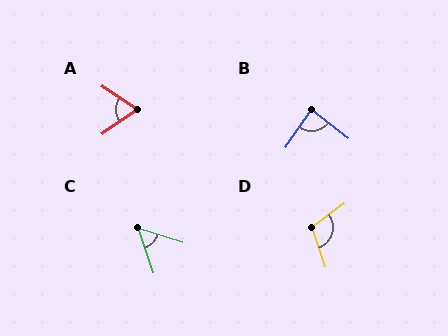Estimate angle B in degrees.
Approximately 86 degrees.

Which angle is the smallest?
C, at approximately 53 degrees.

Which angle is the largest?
D, at approximately 106 degrees.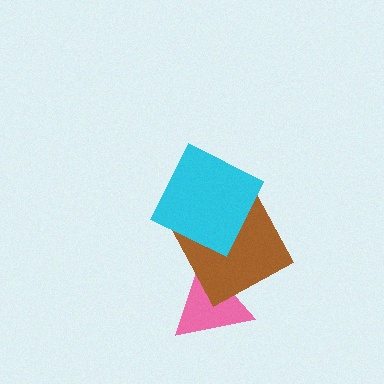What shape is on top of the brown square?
The cyan square is on top of the brown square.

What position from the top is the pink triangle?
The pink triangle is 3rd from the top.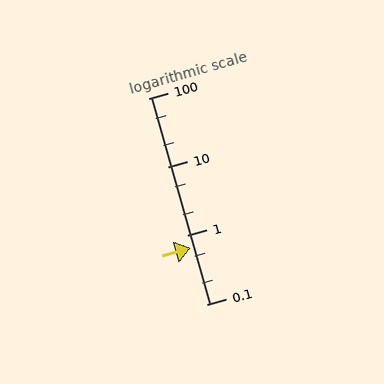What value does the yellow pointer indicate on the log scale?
The pointer indicates approximately 0.66.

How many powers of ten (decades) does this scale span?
The scale spans 3 decades, from 0.1 to 100.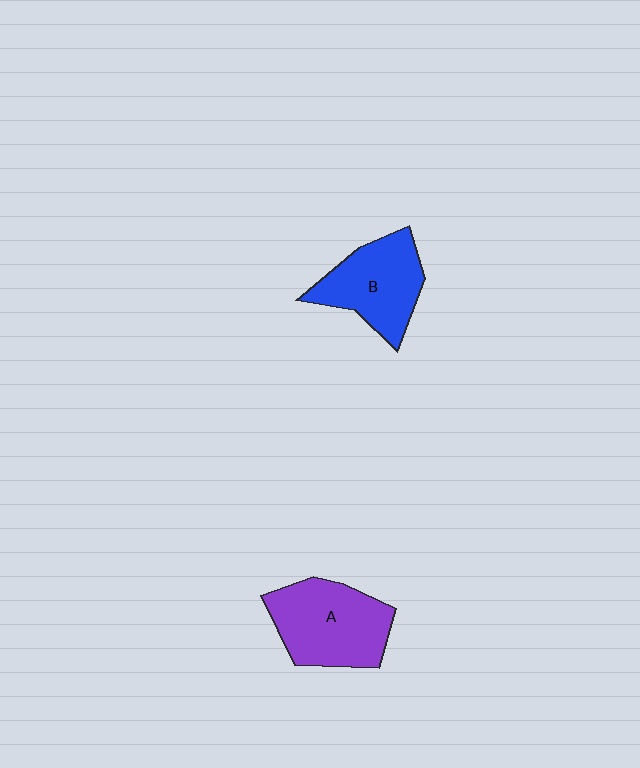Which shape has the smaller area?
Shape B (blue).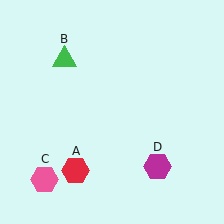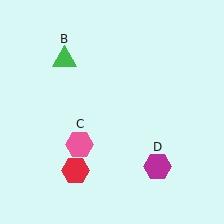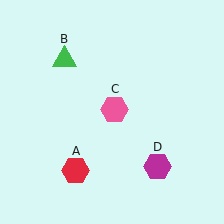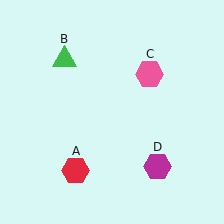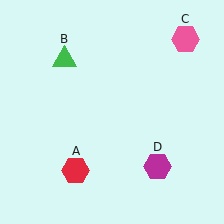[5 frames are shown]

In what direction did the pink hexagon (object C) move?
The pink hexagon (object C) moved up and to the right.